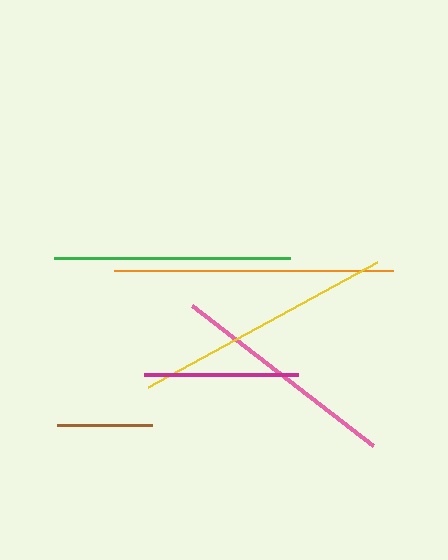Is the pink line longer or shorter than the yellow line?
The yellow line is longer than the pink line.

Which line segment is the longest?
The orange line is the longest at approximately 280 pixels.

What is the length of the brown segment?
The brown segment is approximately 94 pixels long.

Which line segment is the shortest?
The brown line is the shortest at approximately 94 pixels.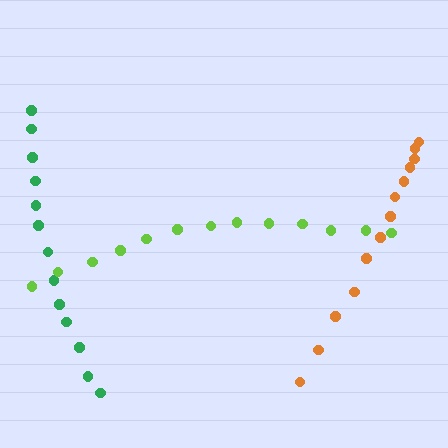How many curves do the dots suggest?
There are 3 distinct paths.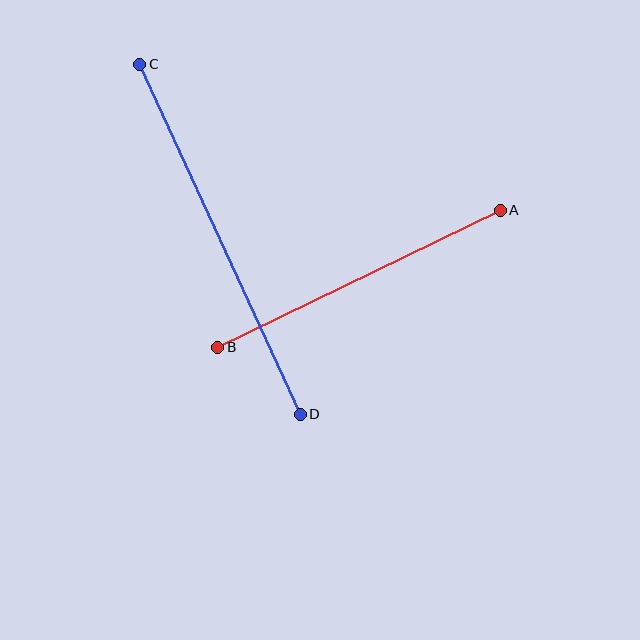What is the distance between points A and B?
The distance is approximately 314 pixels.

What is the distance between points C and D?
The distance is approximately 385 pixels.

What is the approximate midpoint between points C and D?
The midpoint is at approximately (220, 239) pixels.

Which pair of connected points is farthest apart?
Points C and D are farthest apart.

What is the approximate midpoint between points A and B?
The midpoint is at approximately (359, 279) pixels.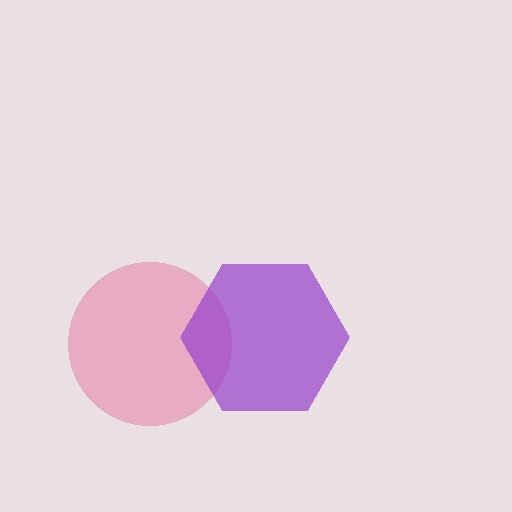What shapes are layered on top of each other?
The layered shapes are: a pink circle, a purple hexagon.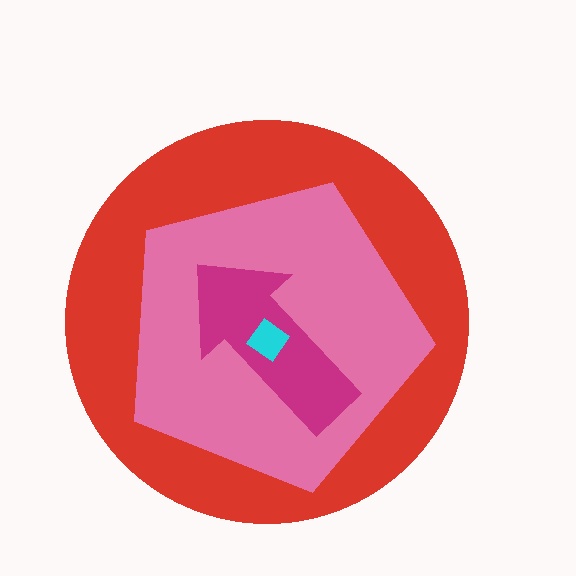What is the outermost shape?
The red circle.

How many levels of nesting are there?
4.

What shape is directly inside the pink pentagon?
The magenta arrow.